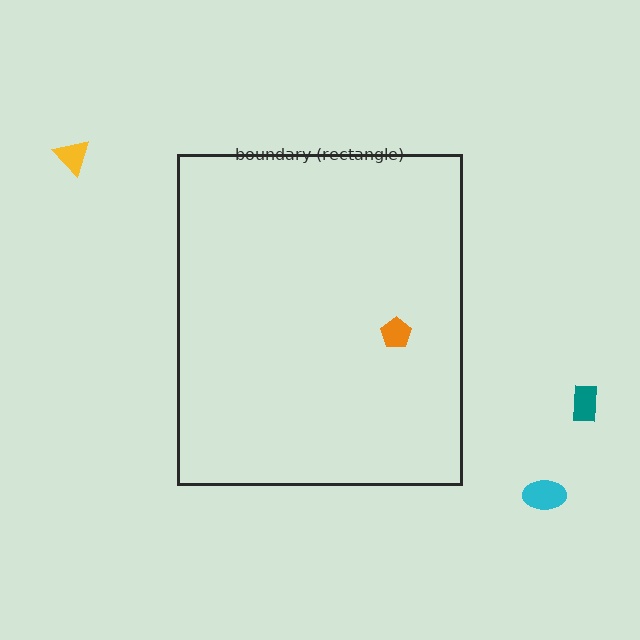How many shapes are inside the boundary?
1 inside, 3 outside.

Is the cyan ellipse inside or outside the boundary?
Outside.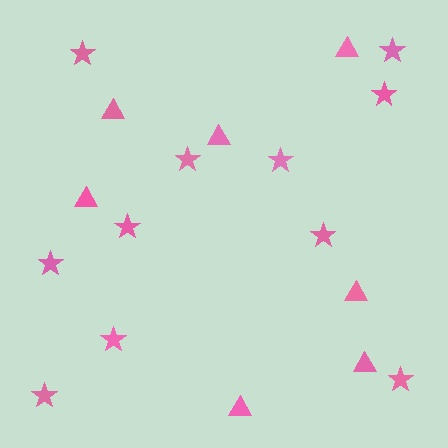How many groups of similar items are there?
There are 2 groups: one group of triangles (7) and one group of stars (11).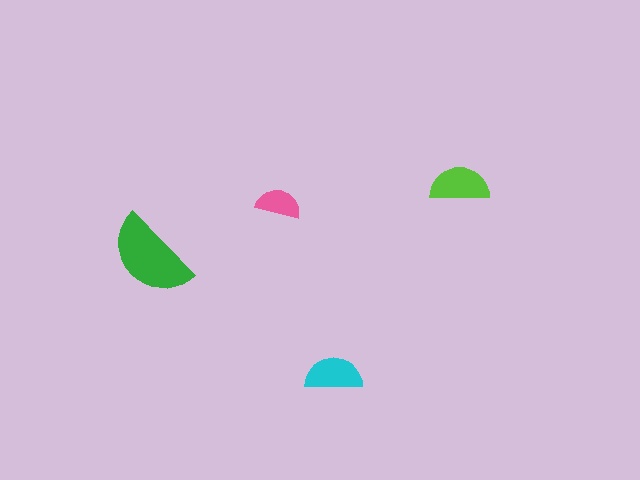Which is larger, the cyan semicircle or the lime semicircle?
The lime one.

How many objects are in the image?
There are 4 objects in the image.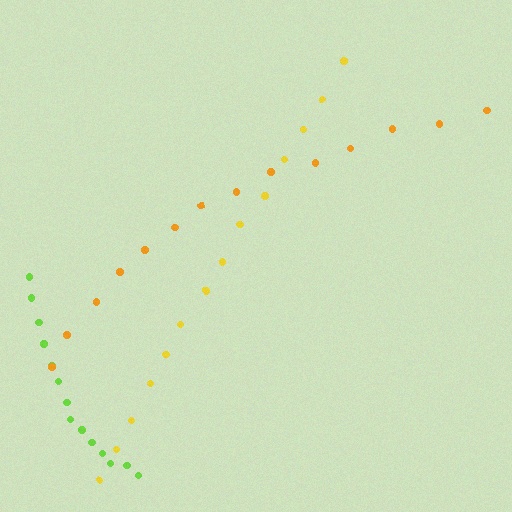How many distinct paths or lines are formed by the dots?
There are 3 distinct paths.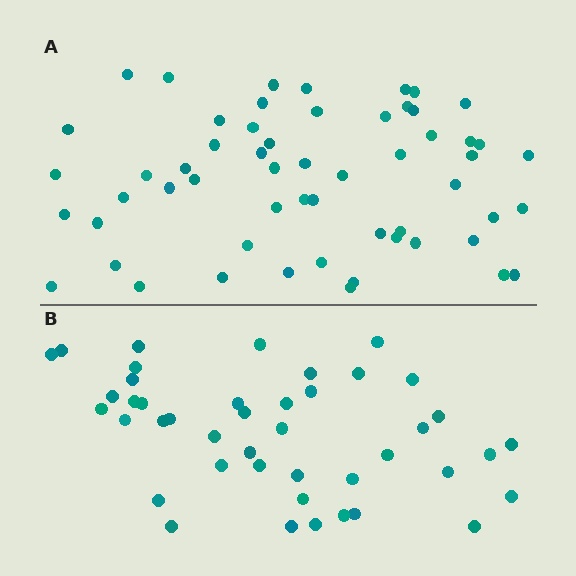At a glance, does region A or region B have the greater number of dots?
Region A (the top region) has more dots.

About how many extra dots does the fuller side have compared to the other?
Region A has approximately 15 more dots than region B.